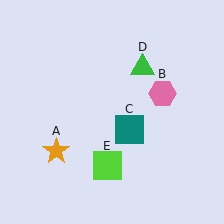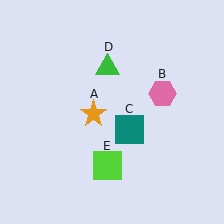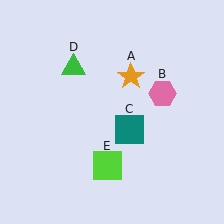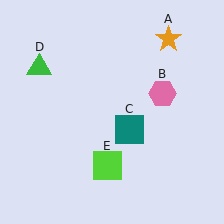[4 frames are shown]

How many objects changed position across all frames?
2 objects changed position: orange star (object A), green triangle (object D).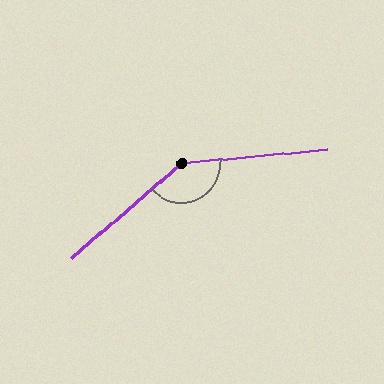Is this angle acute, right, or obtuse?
It is obtuse.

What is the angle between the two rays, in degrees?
Approximately 144 degrees.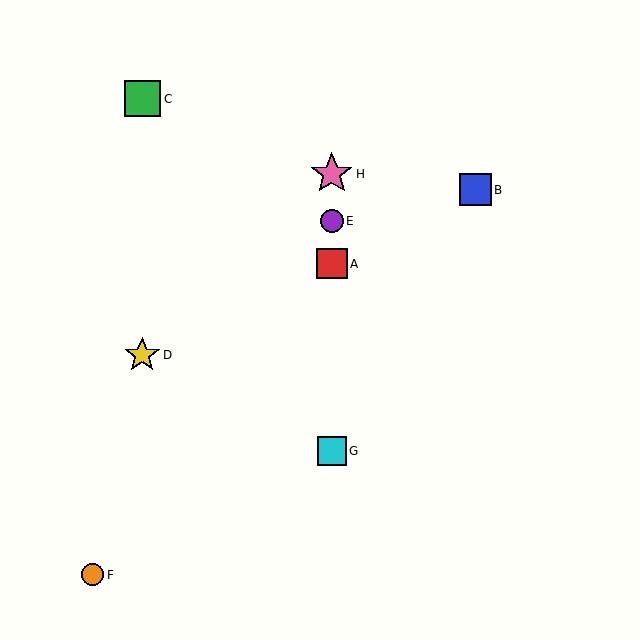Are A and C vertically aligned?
No, A is at x≈332 and C is at x≈143.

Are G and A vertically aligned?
Yes, both are at x≈332.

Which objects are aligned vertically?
Objects A, E, G, H are aligned vertically.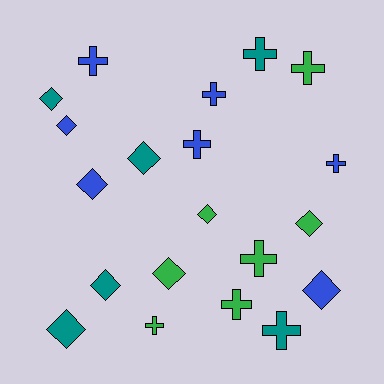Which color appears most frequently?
Blue, with 7 objects.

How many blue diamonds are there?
There are 3 blue diamonds.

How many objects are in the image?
There are 20 objects.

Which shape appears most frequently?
Cross, with 10 objects.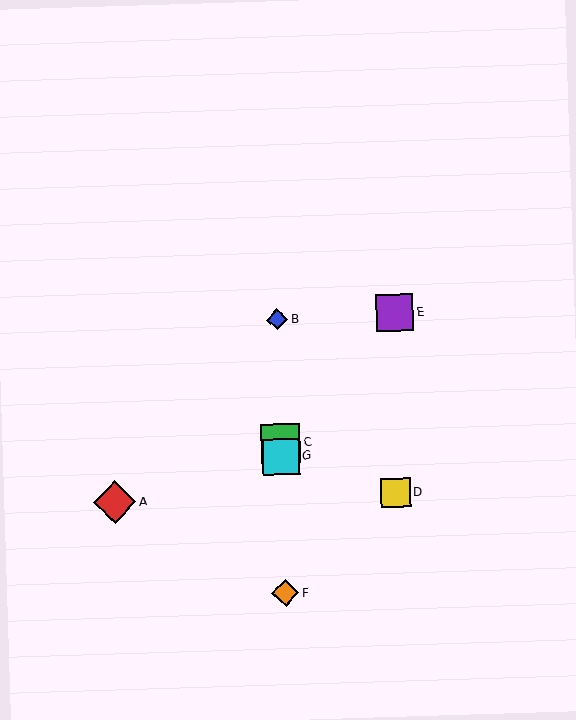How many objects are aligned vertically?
4 objects (B, C, F, G) are aligned vertically.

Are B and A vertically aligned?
No, B is at x≈277 and A is at x≈115.